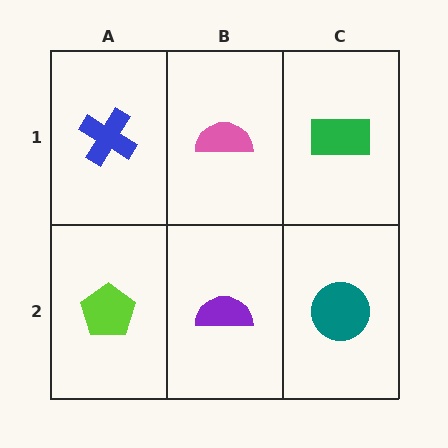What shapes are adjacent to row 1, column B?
A purple semicircle (row 2, column B), a blue cross (row 1, column A), a green rectangle (row 1, column C).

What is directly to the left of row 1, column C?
A pink semicircle.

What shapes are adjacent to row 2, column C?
A green rectangle (row 1, column C), a purple semicircle (row 2, column B).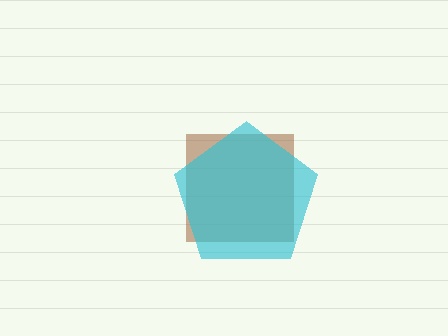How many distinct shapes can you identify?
There are 2 distinct shapes: a brown square, a cyan pentagon.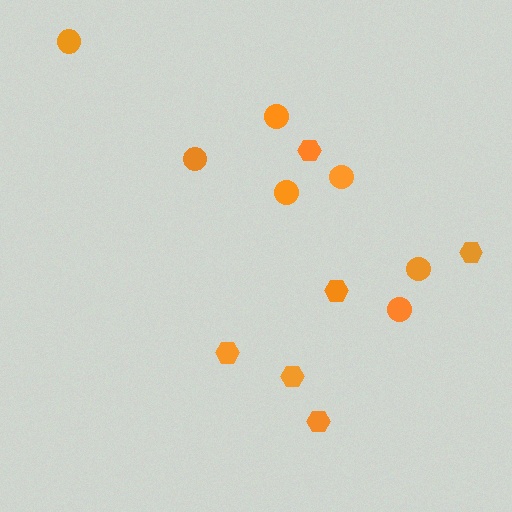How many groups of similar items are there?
There are 2 groups: one group of hexagons (6) and one group of circles (7).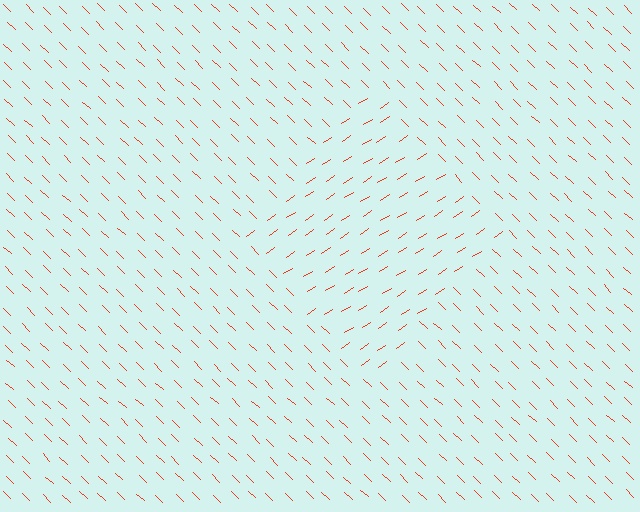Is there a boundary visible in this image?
Yes, there is a texture boundary formed by a change in line orientation.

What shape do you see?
I see a diamond.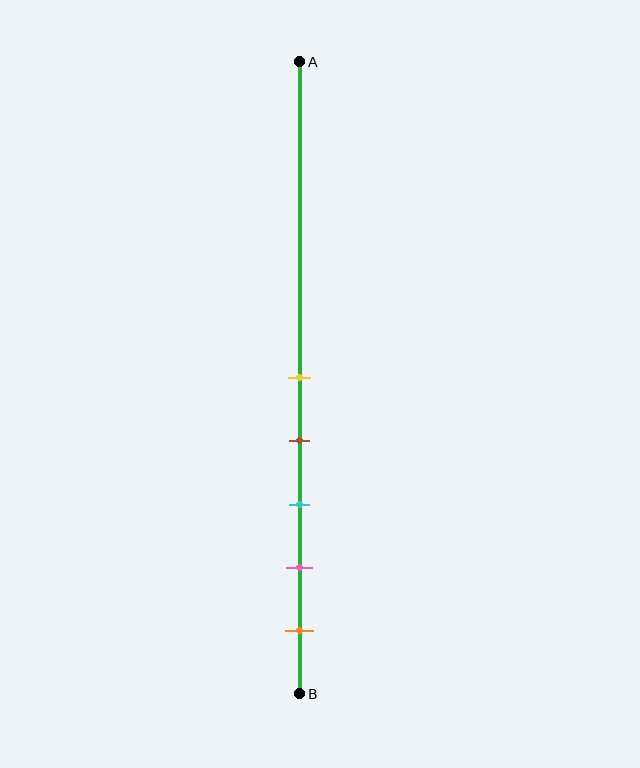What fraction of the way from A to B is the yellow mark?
The yellow mark is approximately 50% (0.5) of the way from A to B.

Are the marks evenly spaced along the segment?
Yes, the marks are approximately evenly spaced.